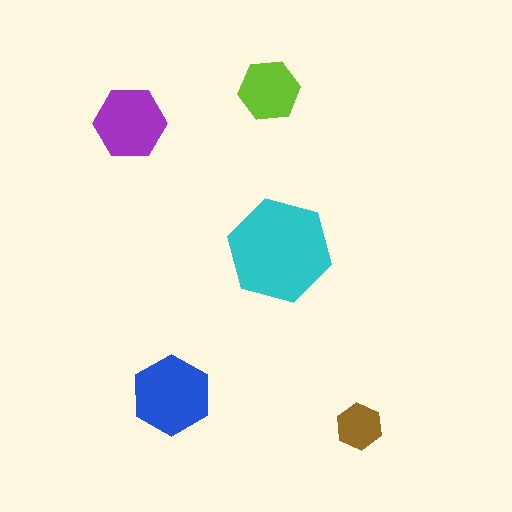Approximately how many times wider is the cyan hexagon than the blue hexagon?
About 1.5 times wider.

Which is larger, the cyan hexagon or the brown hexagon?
The cyan one.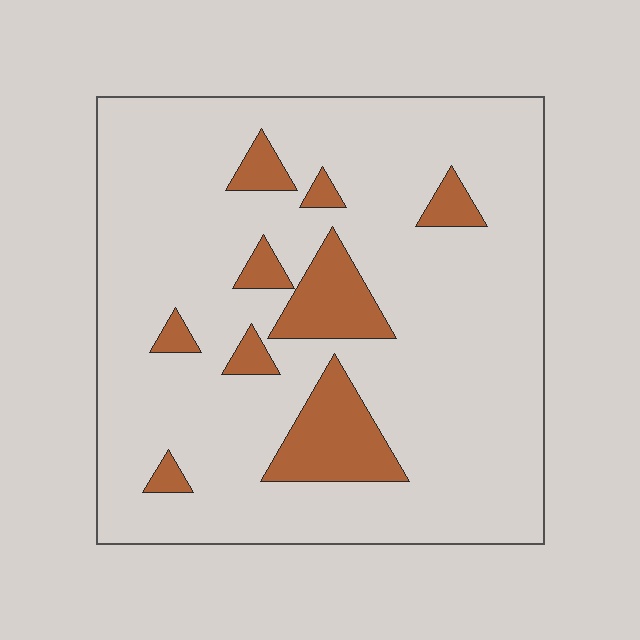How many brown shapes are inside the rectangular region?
9.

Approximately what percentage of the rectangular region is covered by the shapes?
Approximately 15%.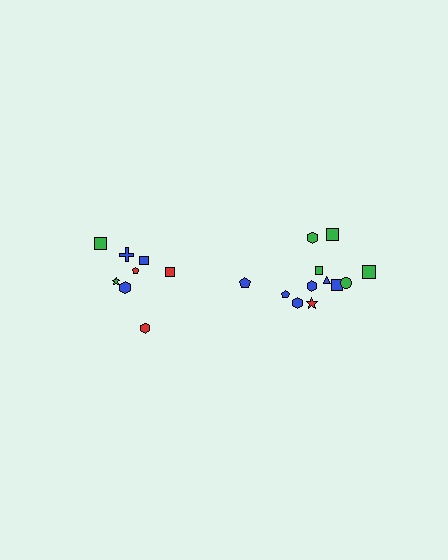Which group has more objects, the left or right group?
The right group.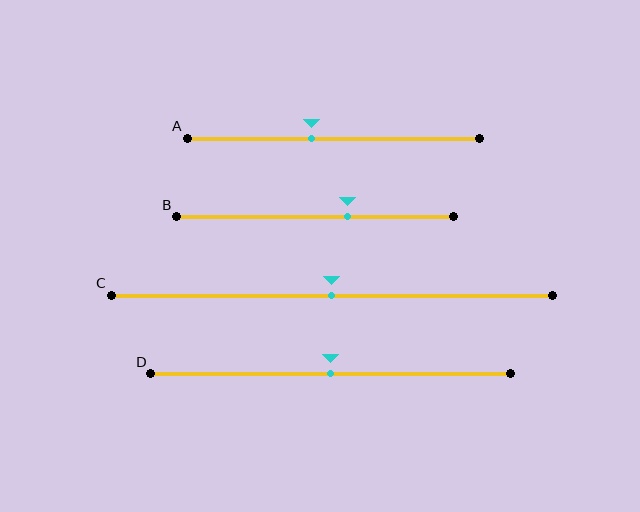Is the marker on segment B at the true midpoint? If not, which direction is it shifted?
No, the marker on segment B is shifted to the right by about 12% of the segment length.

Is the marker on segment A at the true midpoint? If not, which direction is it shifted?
No, the marker on segment A is shifted to the left by about 7% of the segment length.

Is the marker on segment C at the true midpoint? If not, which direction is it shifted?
Yes, the marker on segment C is at the true midpoint.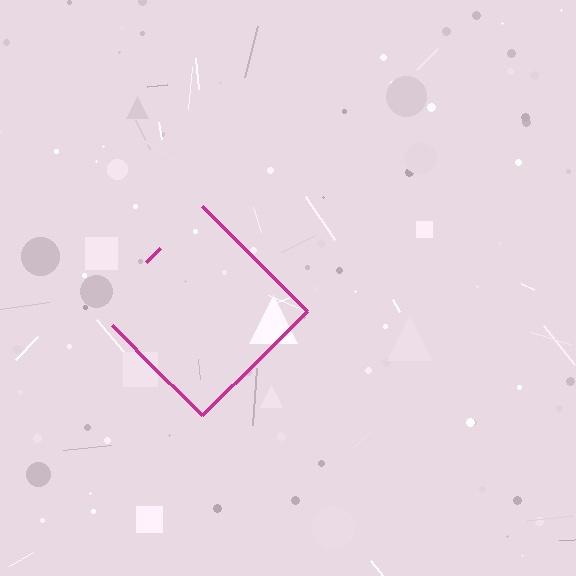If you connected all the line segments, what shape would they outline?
They would outline a diamond.